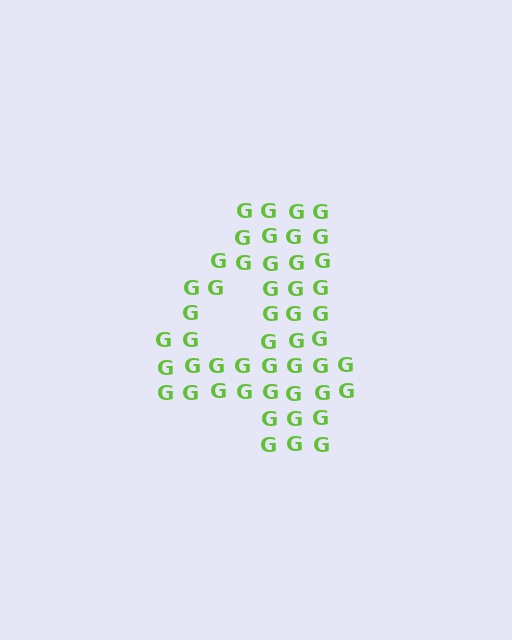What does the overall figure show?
The overall figure shows the digit 4.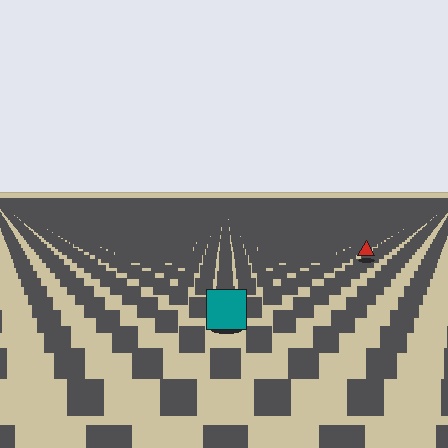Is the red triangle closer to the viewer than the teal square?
No. The teal square is closer — you can tell from the texture gradient: the ground texture is coarser near it.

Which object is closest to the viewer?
The teal square is closest. The texture marks near it are larger and more spread out.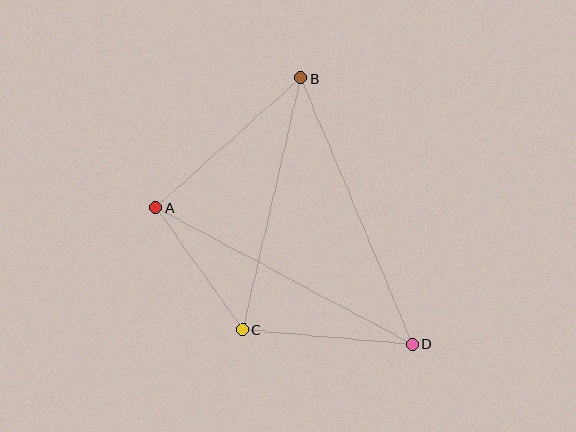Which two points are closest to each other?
Points A and C are closest to each other.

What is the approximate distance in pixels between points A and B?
The distance between A and B is approximately 194 pixels.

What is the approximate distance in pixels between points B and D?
The distance between B and D is approximately 288 pixels.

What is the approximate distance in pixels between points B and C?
The distance between B and C is approximately 258 pixels.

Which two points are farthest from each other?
Points A and D are farthest from each other.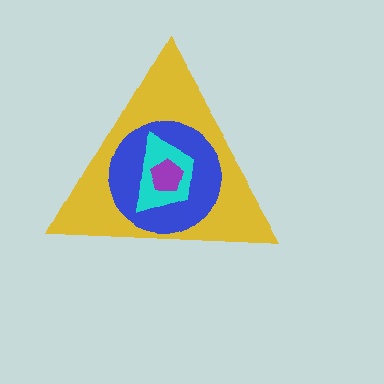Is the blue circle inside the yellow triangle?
Yes.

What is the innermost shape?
The purple pentagon.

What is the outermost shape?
The yellow triangle.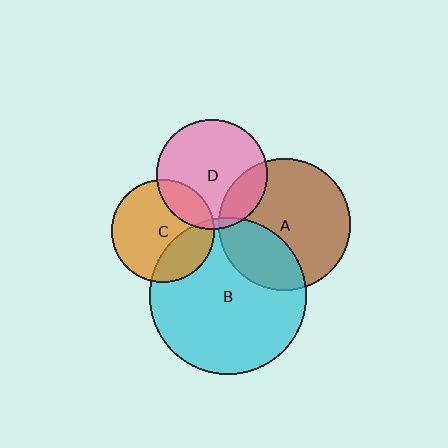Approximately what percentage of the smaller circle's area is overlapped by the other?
Approximately 20%.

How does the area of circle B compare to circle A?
Approximately 1.4 times.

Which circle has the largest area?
Circle B (cyan).